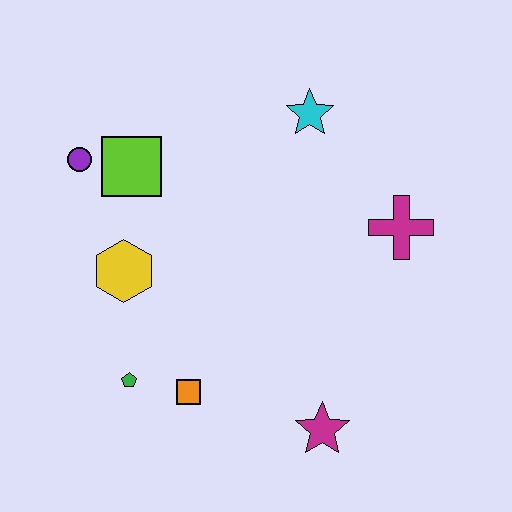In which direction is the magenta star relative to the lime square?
The magenta star is below the lime square.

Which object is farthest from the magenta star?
The purple circle is farthest from the magenta star.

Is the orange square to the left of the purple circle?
No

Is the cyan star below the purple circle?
No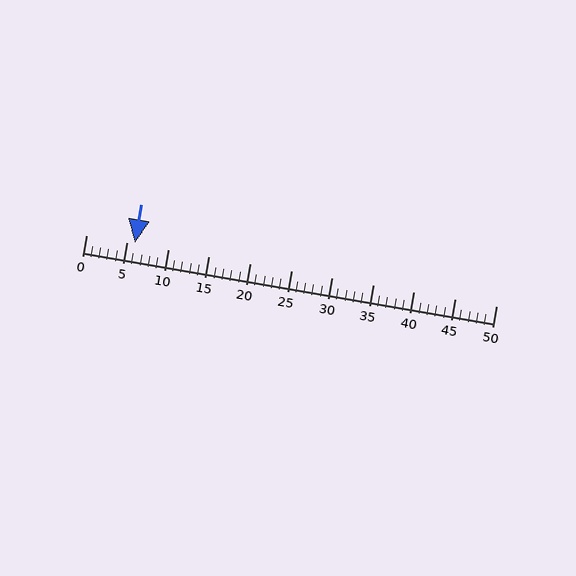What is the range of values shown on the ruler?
The ruler shows values from 0 to 50.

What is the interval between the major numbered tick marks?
The major tick marks are spaced 5 units apart.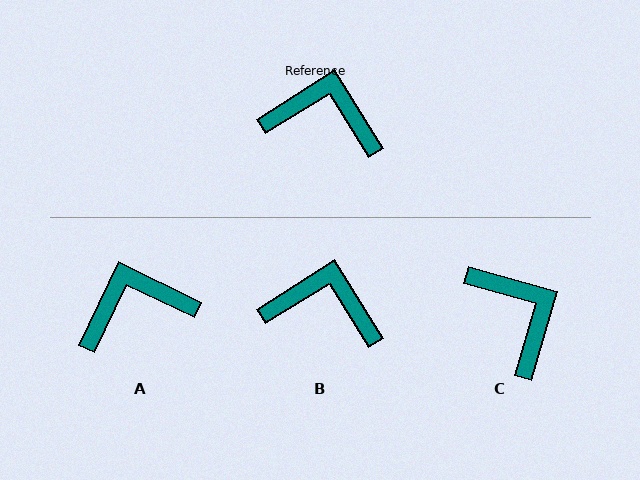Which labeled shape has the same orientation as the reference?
B.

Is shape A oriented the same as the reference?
No, it is off by about 32 degrees.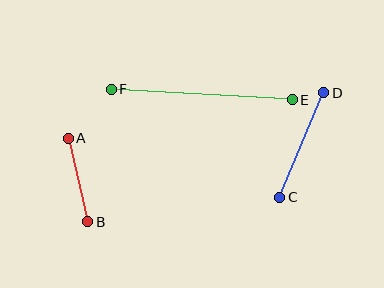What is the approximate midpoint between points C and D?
The midpoint is at approximately (302, 145) pixels.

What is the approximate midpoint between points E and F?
The midpoint is at approximately (202, 95) pixels.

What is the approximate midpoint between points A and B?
The midpoint is at approximately (78, 180) pixels.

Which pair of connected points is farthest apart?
Points E and F are farthest apart.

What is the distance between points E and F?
The distance is approximately 181 pixels.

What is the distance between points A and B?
The distance is approximately 86 pixels.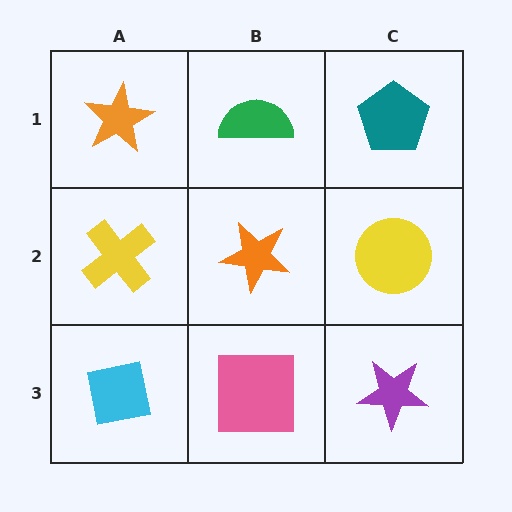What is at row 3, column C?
A purple star.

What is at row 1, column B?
A green semicircle.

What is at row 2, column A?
A yellow cross.